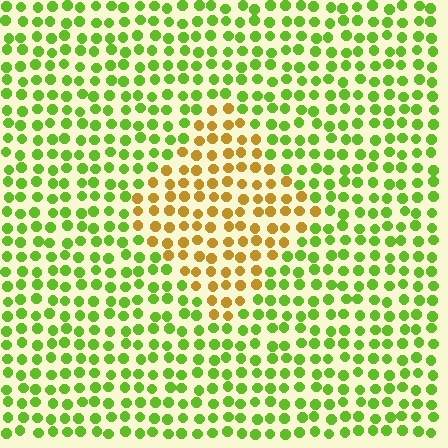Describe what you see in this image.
The image is filled with small lime elements in a uniform arrangement. A diamond-shaped region is visible where the elements are tinted to a slightly different hue, forming a subtle color boundary.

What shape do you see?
I see a diamond.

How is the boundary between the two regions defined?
The boundary is defined purely by a slight shift in hue (about 56 degrees). Spacing, size, and orientation are identical on both sides.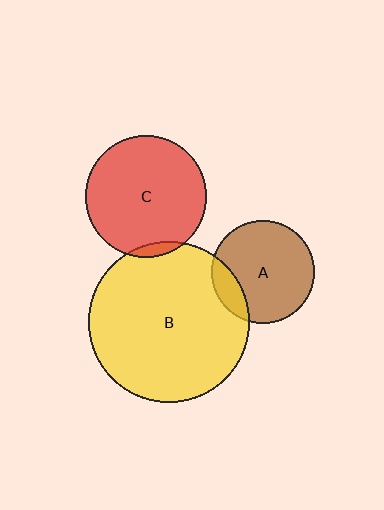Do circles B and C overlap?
Yes.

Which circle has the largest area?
Circle B (yellow).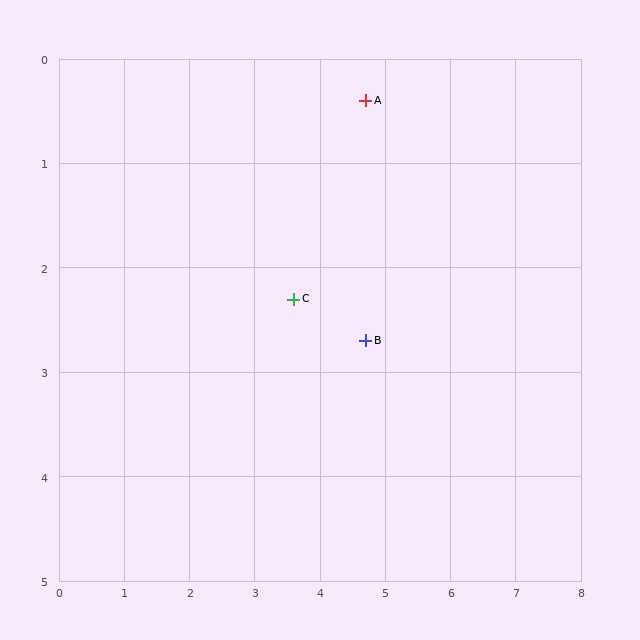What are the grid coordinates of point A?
Point A is at approximately (4.7, 0.4).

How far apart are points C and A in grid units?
Points C and A are about 2.2 grid units apart.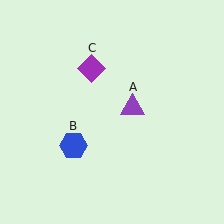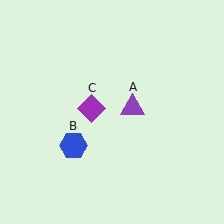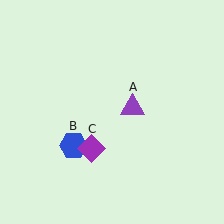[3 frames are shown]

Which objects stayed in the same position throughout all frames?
Purple triangle (object A) and blue hexagon (object B) remained stationary.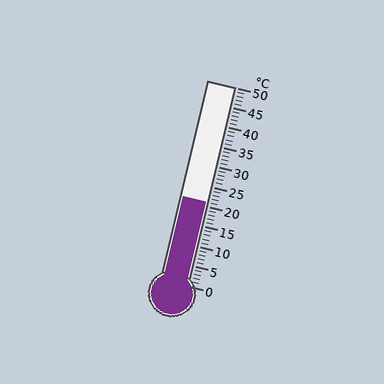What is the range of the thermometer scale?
The thermometer scale ranges from 0°C to 50°C.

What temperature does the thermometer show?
The thermometer shows approximately 21°C.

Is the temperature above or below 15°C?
The temperature is above 15°C.